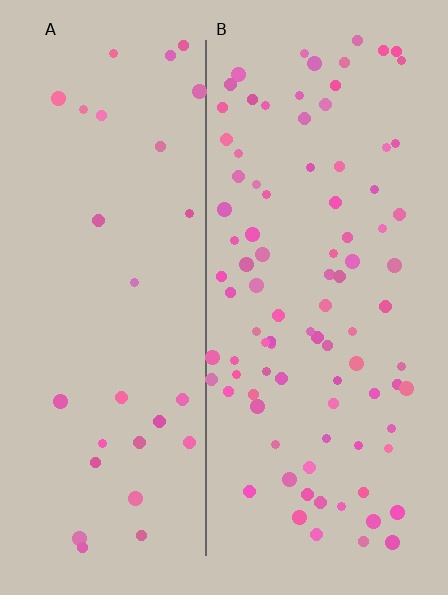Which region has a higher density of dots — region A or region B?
B (the right).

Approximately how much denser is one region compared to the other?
Approximately 3.1× — region B over region A.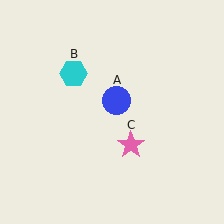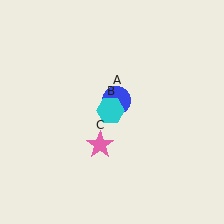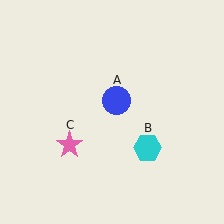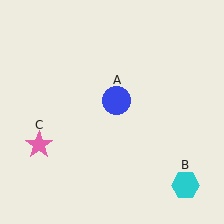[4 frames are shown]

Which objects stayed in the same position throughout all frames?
Blue circle (object A) remained stationary.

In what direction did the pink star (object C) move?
The pink star (object C) moved left.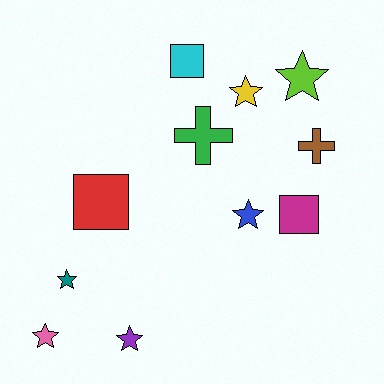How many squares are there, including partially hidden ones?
There are 3 squares.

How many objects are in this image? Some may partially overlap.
There are 11 objects.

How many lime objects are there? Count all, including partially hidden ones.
There is 1 lime object.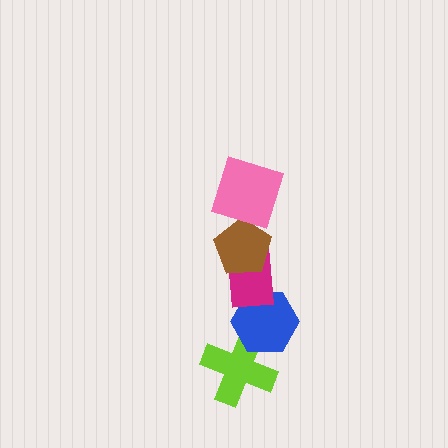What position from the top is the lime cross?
The lime cross is 5th from the top.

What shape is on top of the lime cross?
The blue hexagon is on top of the lime cross.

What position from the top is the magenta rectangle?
The magenta rectangle is 3rd from the top.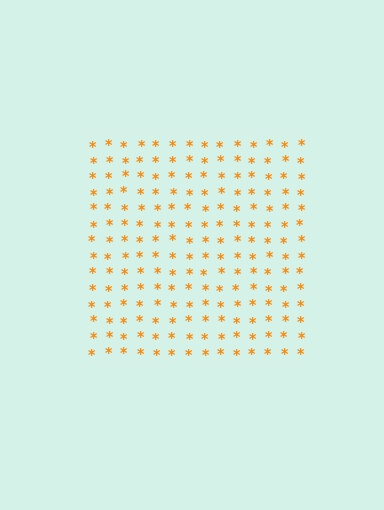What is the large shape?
The large shape is a square.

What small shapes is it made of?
It is made of small asterisks.